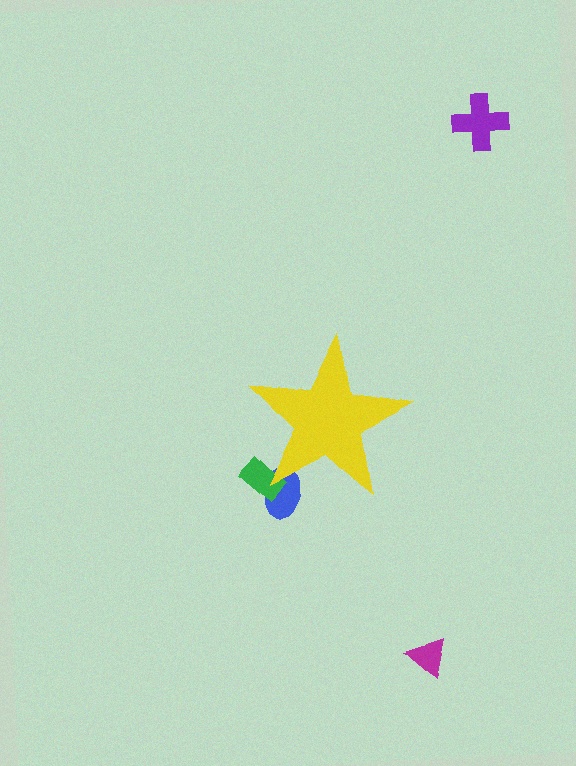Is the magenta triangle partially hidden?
No, the magenta triangle is fully visible.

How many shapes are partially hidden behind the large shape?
2 shapes are partially hidden.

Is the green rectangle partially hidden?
Yes, the green rectangle is partially hidden behind the yellow star.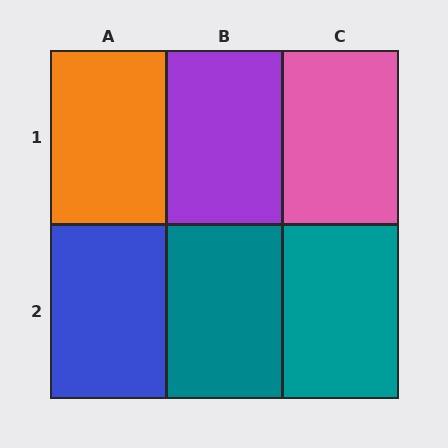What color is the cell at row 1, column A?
Orange.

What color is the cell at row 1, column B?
Purple.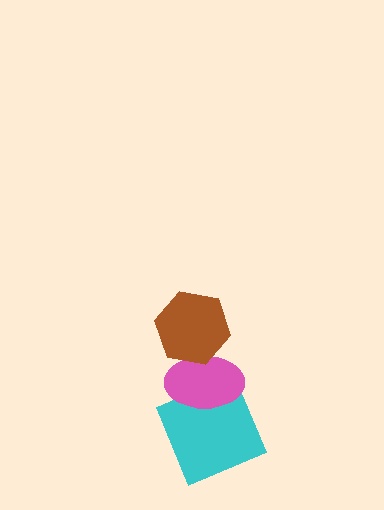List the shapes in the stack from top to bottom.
From top to bottom: the brown hexagon, the pink ellipse, the cyan square.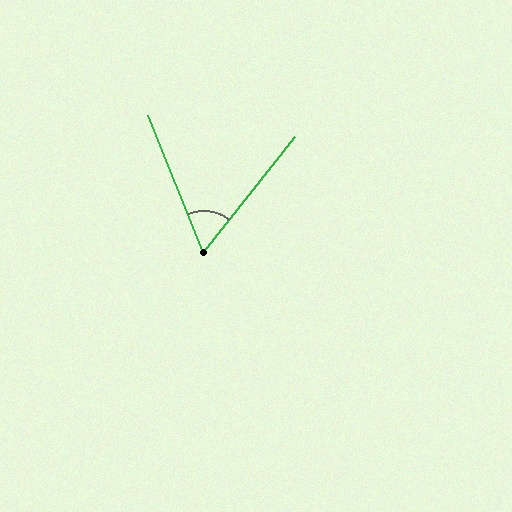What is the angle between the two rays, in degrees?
Approximately 60 degrees.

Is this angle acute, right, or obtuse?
It is acute.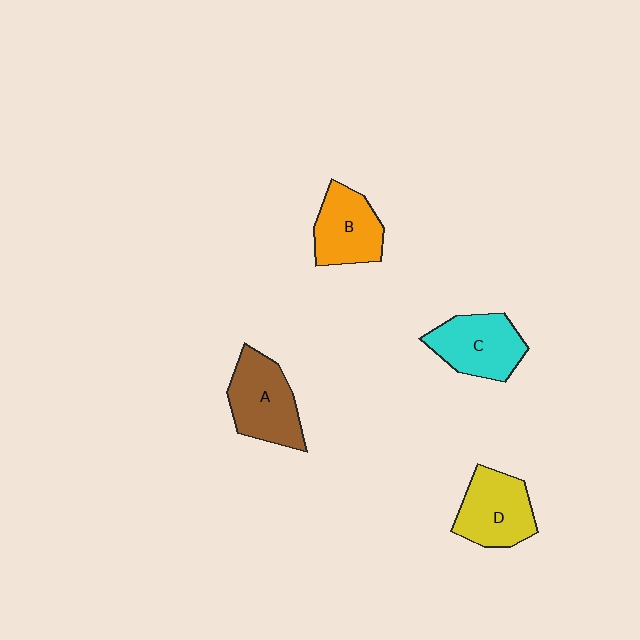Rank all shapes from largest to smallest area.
From largest to smallest: A (brown), D (yellow), C (cyan), B (orange).